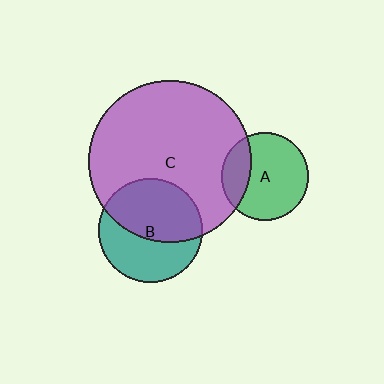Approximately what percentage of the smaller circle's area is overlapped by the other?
Approximately 25%.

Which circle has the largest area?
Circle C (purple).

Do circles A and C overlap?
Yes.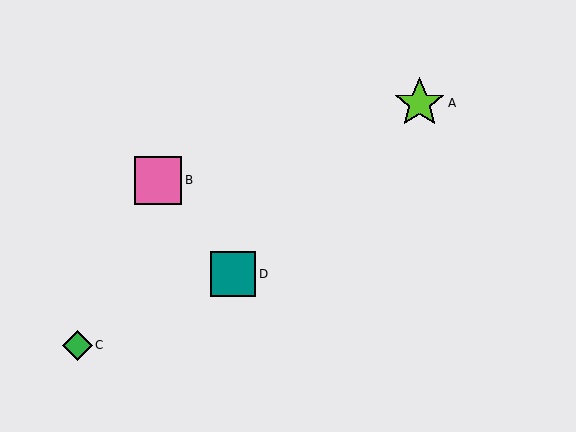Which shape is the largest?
The lime star (labeled A) is the largest.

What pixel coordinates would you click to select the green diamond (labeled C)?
Click at (77, 345) to select the green diamond C.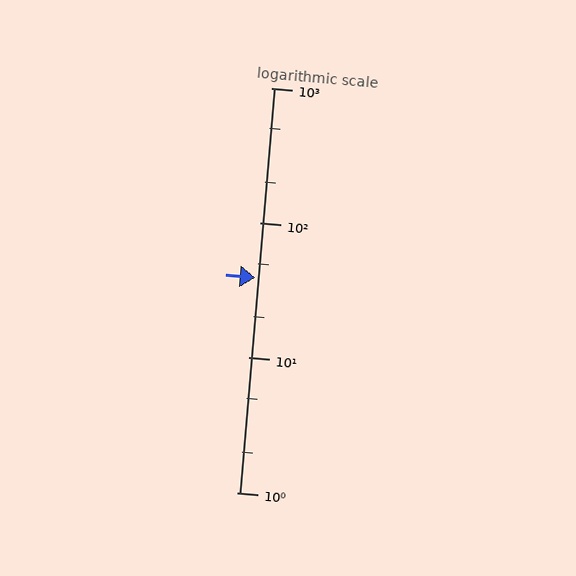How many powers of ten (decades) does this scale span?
The scale spans 3 decades, from 1 to 1000.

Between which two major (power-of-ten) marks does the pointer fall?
The pointer is between 10 and 100.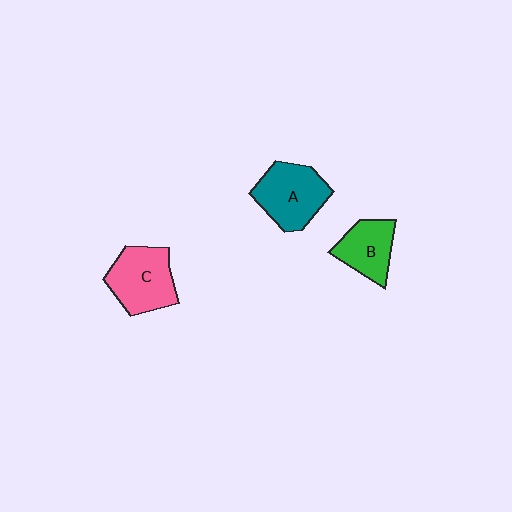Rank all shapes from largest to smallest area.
From largest to smallest: C (pink), A (teal), B (green).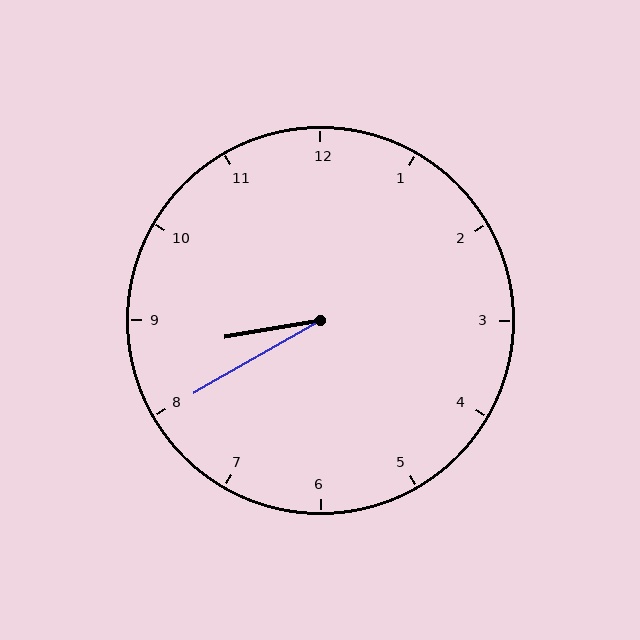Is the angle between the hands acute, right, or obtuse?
It is acute.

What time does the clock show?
8:40.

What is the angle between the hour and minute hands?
Approximately 20 degrees.